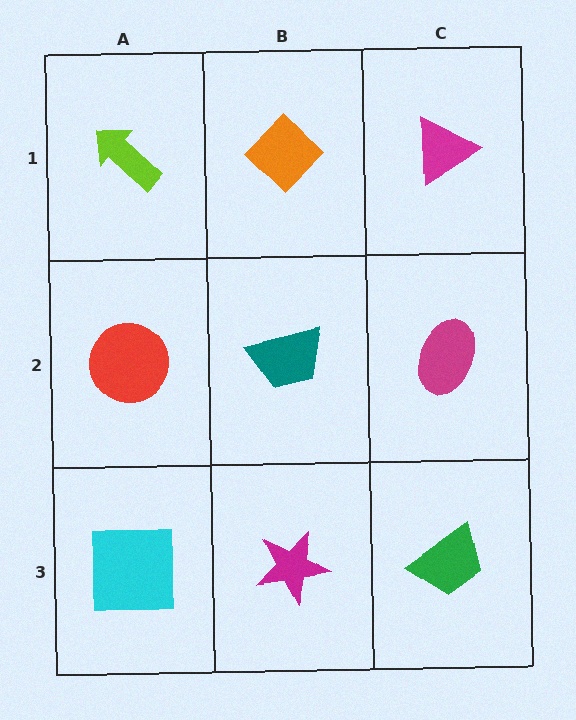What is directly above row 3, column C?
A magenta ellipse.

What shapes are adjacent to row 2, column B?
An orange diamond (row 1, column B), a magenta star (row 3, column B), a red circle (row 2, column A), a magenta ellipse (row 2, column C).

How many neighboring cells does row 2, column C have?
3.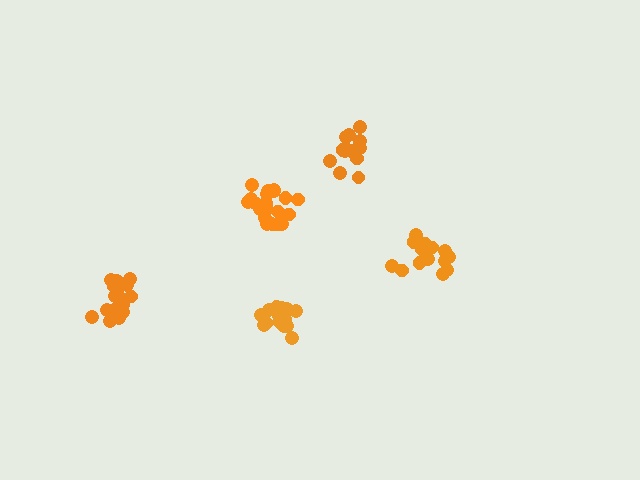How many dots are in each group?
Group 1: 21 dots, Group 2: 16 dots, Group 3: 15 dots, Group 4: 15 dots, Group 5: 19 dots (86 total).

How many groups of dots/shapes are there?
There are 5 groups.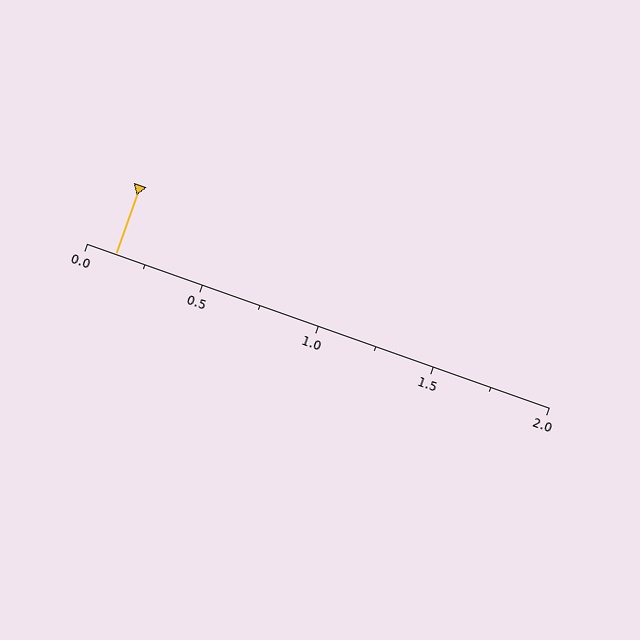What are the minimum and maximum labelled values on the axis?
The axis runs from 0.0 to 2.0.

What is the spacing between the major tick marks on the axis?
The major ticks are spaced 0.5 apart.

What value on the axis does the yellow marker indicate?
The marker indicates approximately 0.12.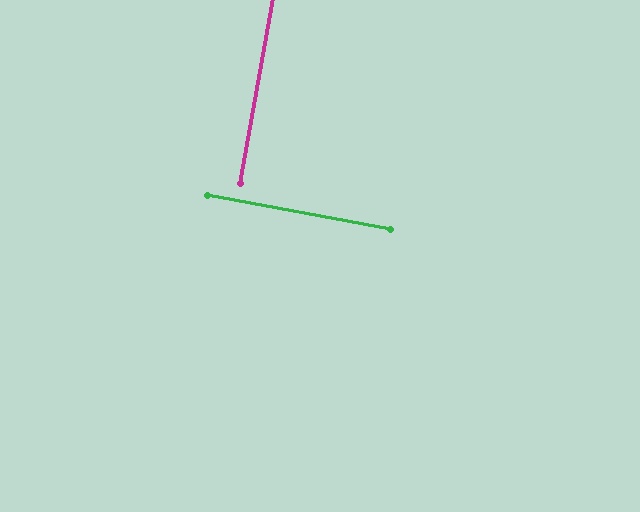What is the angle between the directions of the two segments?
Approximately 89 degrees.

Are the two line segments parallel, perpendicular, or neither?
Perpendicular — they meet at approximately 89°.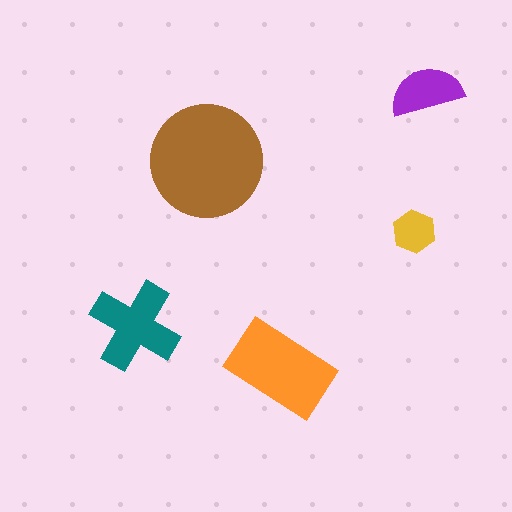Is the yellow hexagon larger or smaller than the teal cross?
Smaller.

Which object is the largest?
The brown circle.